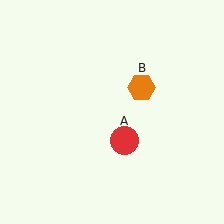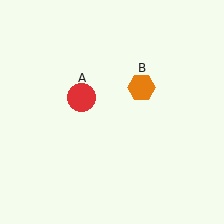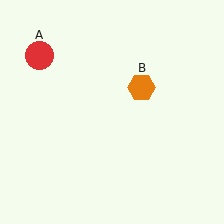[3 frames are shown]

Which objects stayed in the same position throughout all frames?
Orange hexagon (object B) remained stationary.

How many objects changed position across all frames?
1 object changed position: red circle (object A).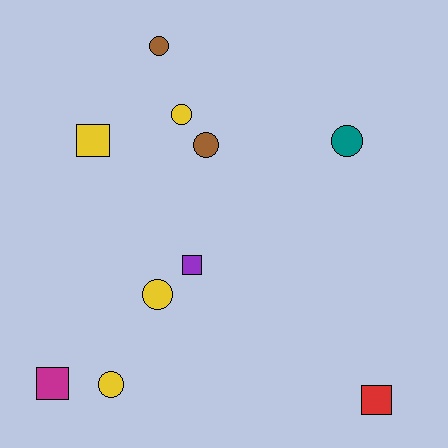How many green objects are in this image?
There are no green objects.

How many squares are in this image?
There are 4 squares.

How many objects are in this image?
There are 10 objects.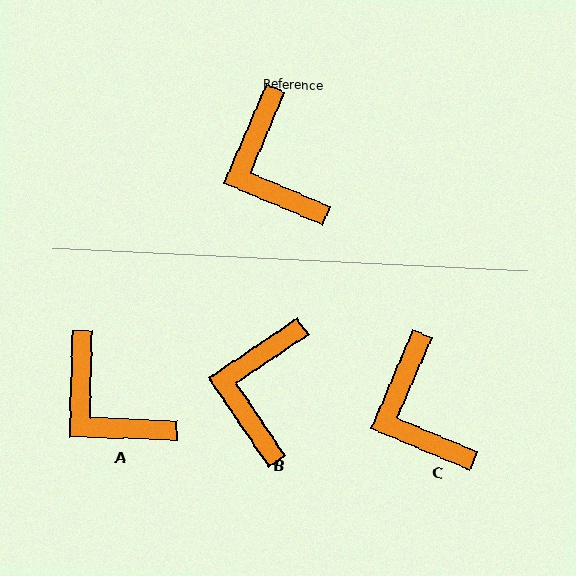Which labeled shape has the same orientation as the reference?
C.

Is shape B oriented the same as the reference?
No, it is off by about 33 degrees.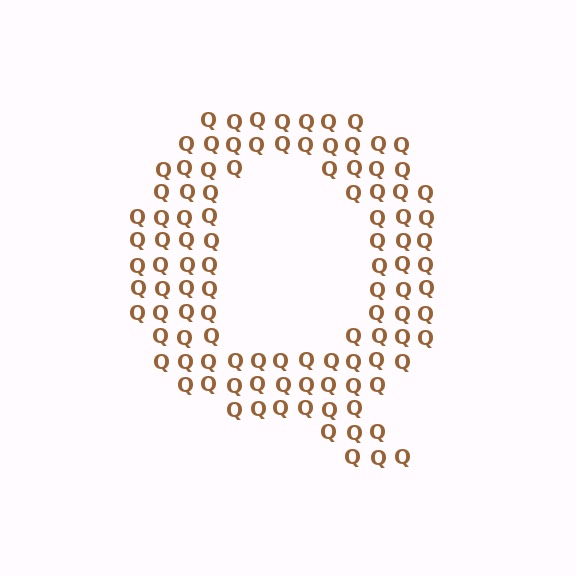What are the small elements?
The small elements are letter Q's.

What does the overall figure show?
The overall figure shows the letter Q.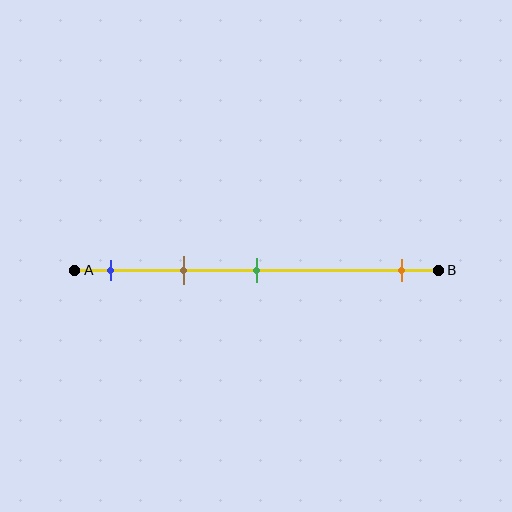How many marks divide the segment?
There are 4 marks dividing the segment.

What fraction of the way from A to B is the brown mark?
The brown mark is approximately 30% (0.3) of the way from A to B.